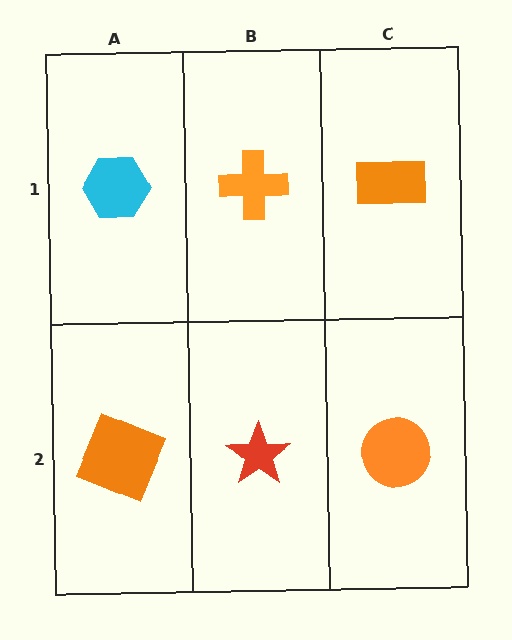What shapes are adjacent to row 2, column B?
An orange cross (row 1, column B), an orange square (row 2, column A), an orange circle (row 2, column C).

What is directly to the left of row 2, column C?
A red star.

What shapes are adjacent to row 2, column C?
An orange rectangle (row 1, column C), a red star (row 2, column B).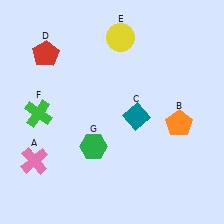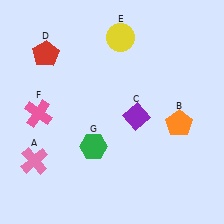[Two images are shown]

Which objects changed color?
C changed from teal to purple. F changed from green to pink.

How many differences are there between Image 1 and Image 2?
There are 2 differences between the two images.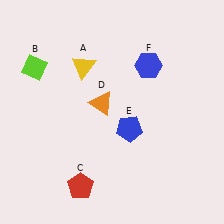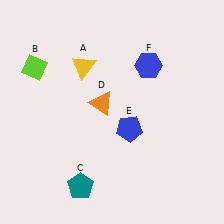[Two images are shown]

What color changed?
The pentagon (C) changed from red in Image 1 to teal in Image 2.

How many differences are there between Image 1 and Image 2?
There is 1 difference between the two images.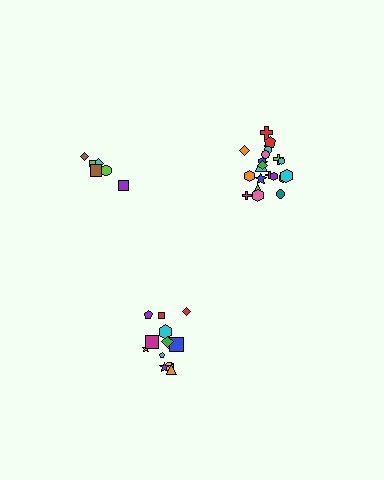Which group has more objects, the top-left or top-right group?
The top-right group.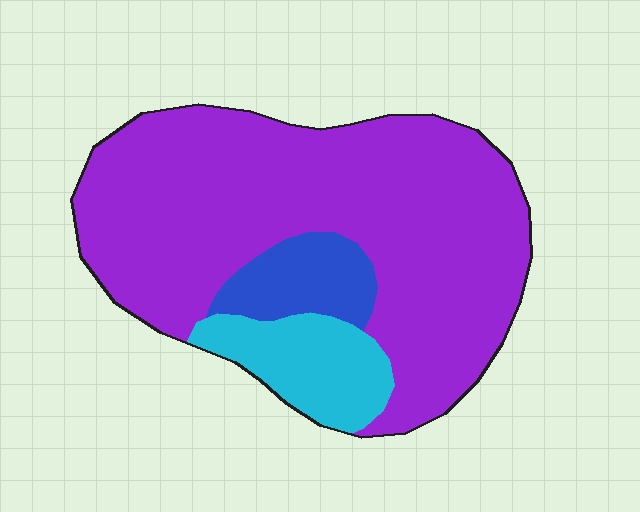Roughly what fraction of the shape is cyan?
Cyan takes up less than a sixth of the shape.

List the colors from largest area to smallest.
From largest to smallest: purple, cyan, blue.